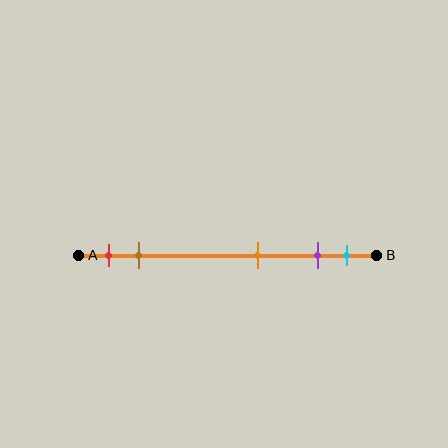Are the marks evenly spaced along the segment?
No, the marks are not evenly spaced.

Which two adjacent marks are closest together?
The purple and cyan marks are the closest adjacent pair.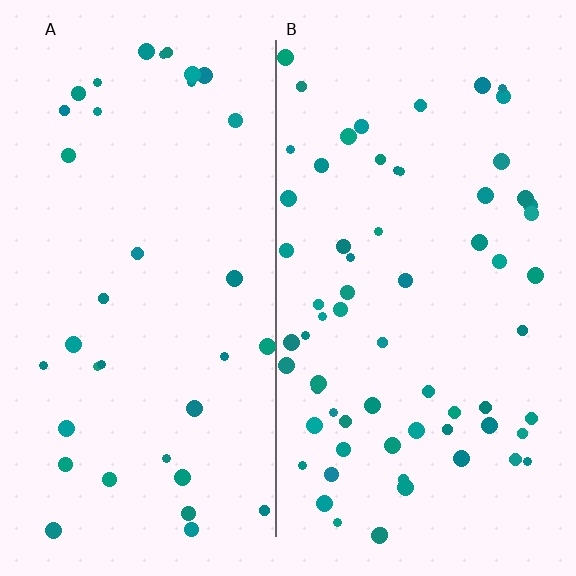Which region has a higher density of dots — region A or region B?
B (the right).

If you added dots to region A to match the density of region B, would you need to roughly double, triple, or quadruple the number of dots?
Approximately double.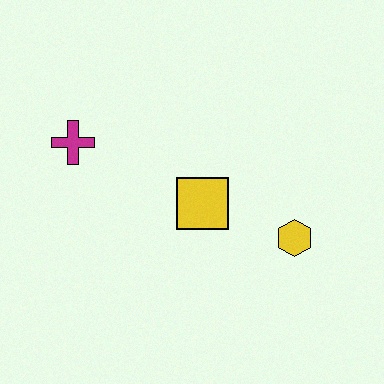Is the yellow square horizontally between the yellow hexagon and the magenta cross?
Yes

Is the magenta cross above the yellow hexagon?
Yes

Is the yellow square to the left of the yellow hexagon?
Yes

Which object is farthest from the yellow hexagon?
The magenta cross is farthest from the yellow hexagon.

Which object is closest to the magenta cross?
The yellow square is closest to the magenta cross.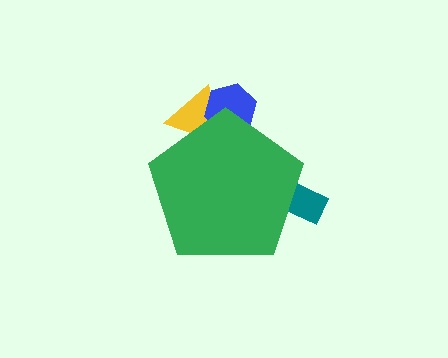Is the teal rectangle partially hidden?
Yes, the teal rectangle is partially hidden behind the green pentagon.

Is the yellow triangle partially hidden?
Yes, the yellow triangle is partially hidden behind the green pentagon.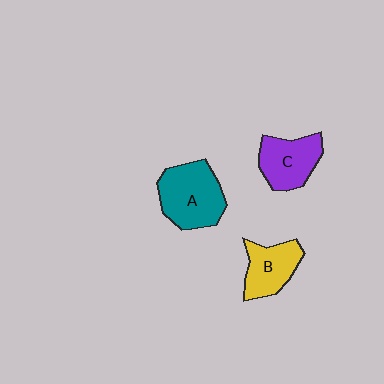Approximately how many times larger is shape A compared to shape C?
Approximately 1.3 times.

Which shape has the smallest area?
Shape B (yellow).